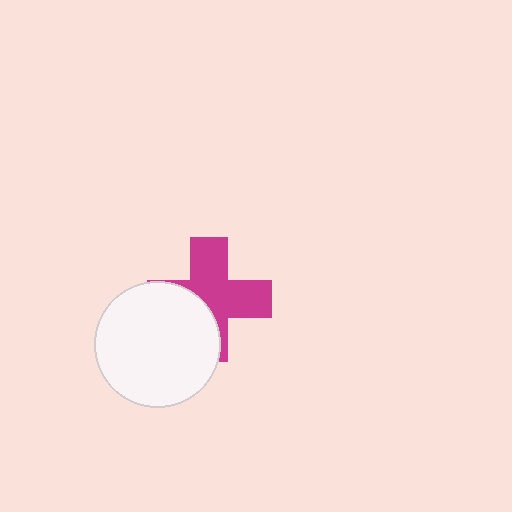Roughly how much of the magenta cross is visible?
About half of it is visible (roughly 60%).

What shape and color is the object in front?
The object in front is a white circle.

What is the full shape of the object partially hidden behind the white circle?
The partially hidden object is a magenta cross.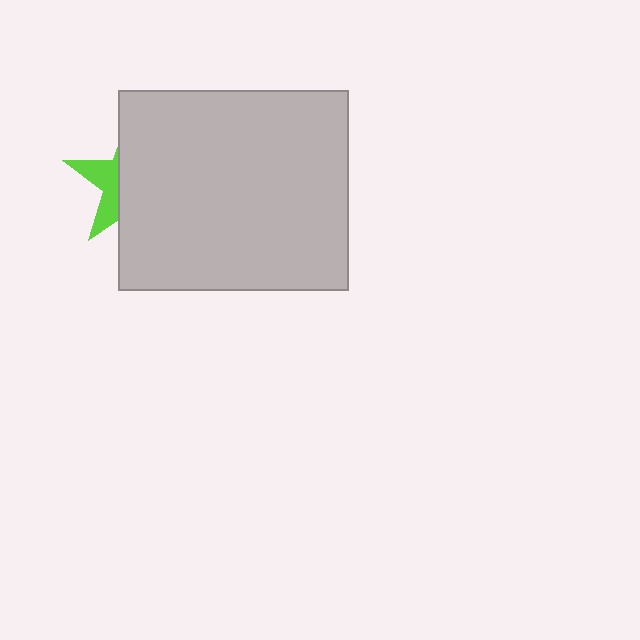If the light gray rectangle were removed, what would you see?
You would see the complete lime star.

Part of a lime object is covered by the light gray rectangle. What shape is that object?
It is a star.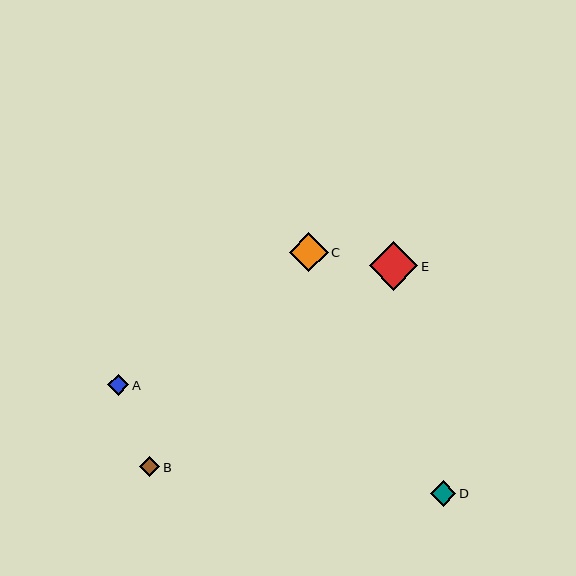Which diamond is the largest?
Diamond E is the largest with a size of approximately 48 pixels.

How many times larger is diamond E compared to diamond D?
Diamond E is approximately 1.9 times the size of diamond D.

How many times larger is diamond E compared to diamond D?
Diamond E is approximately 1.9 times the size of diamond D.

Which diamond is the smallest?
Diamond B is the smallest with a size of approximately 20 pixels.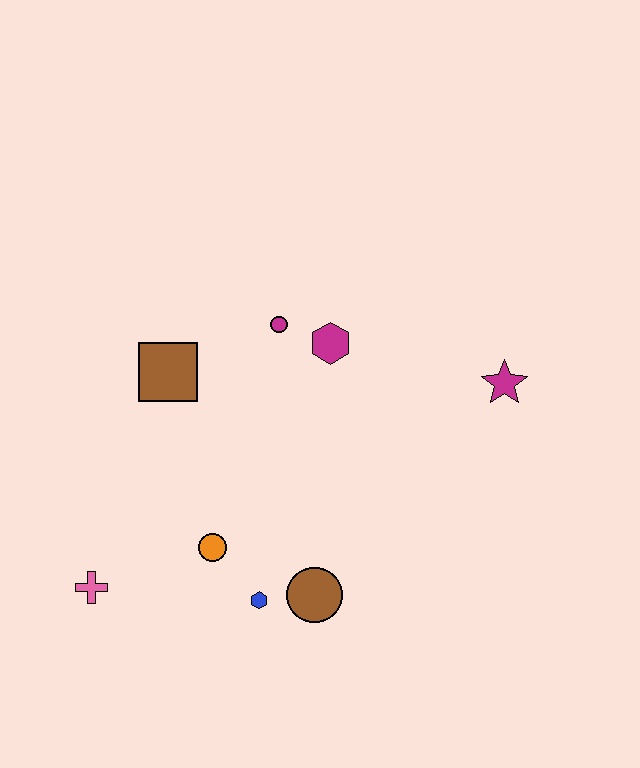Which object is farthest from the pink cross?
The magenta star is farthest from the pink cross.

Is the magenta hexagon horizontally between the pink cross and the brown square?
No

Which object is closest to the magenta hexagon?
The magenta circle is closest to the magenta hexagon.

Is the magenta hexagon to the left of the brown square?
No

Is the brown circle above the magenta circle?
No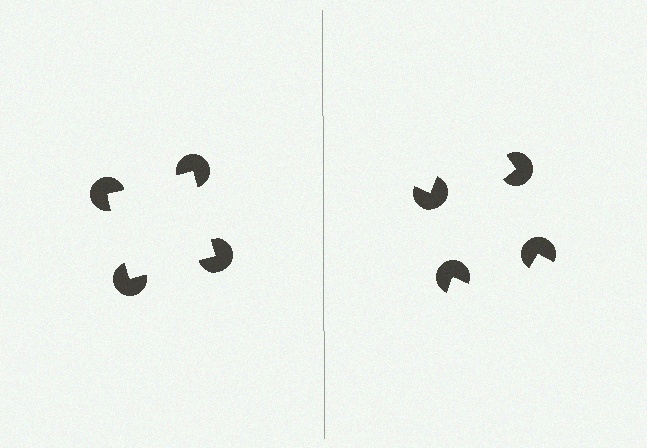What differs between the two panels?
The pac-man discs are positioned identically on both sides; only the wedge orientations differ. On the left they align to a square; on the right they are misaligned.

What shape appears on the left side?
An illusory square.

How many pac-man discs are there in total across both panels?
8 — 4 on each side.